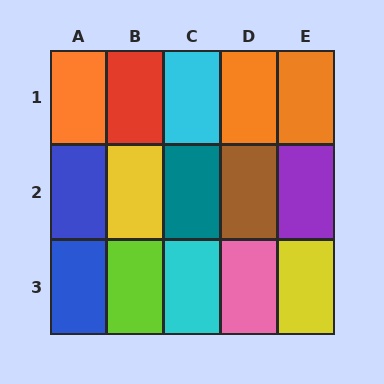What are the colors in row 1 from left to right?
Orange, red, cyan, orange, orange.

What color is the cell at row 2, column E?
Purple.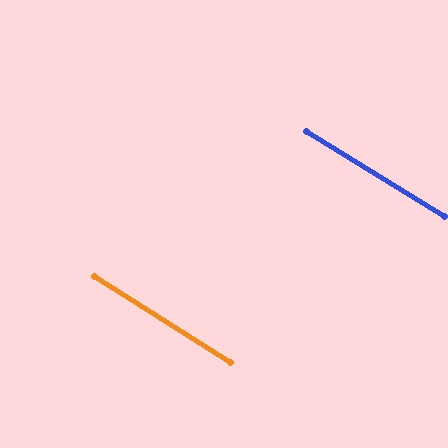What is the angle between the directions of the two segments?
Approximately 0 degrees.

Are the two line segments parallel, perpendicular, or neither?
Parallel — their directions differ by only 0.5°.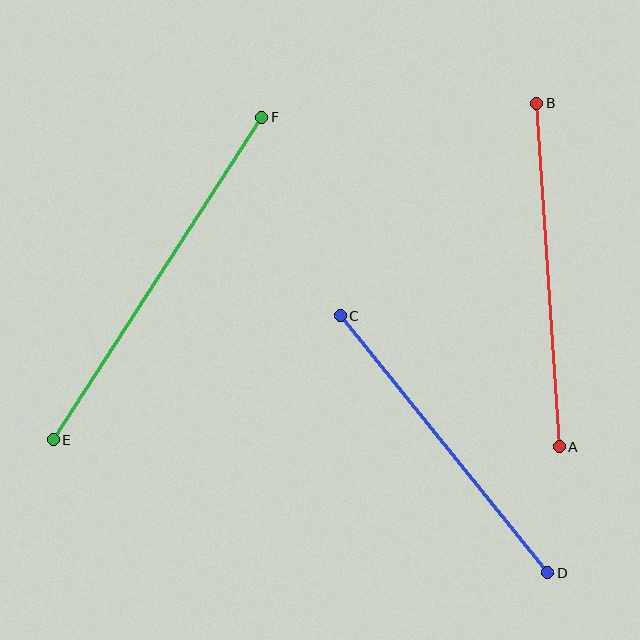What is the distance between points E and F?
The distance is approximately 384 pixels.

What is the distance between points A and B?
The distance is approximately 344 pixels.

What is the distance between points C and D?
The distance is approximately 330 pixels.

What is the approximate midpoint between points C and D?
The midpoint is at approximately (444, 444) pixels.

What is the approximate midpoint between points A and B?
The midpoint is at approximately (548, 275) pixels.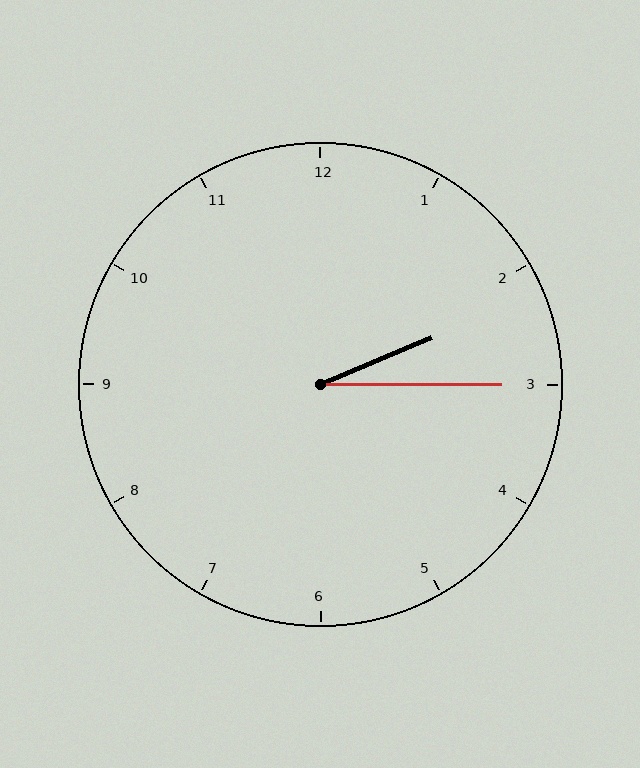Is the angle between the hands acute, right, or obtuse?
It is acute.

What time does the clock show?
2:15.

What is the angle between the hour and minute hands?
Approximately 22 degrees.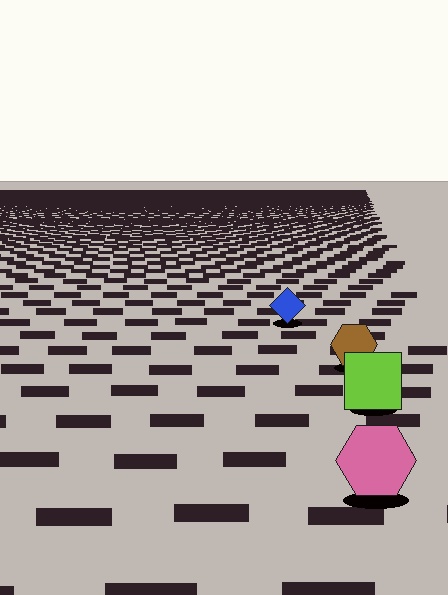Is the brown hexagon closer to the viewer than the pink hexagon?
No. The pink hexagon is closer — you can tell from the texture gradient: the ground texture is coarser near it.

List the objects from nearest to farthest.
From nearest to farthest: the pink hexagon, the lime square, the brown hexagon, the blue diamond.